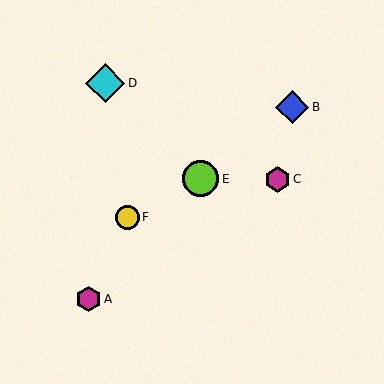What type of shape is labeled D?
Shape D is a cyan diamond.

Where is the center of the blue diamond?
The center of the blue diamond is at (292, 107).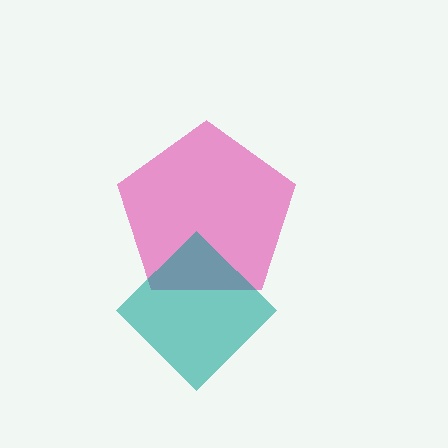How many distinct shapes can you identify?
There are 2 distinct shapes: a pink pentagon, a teal diamond.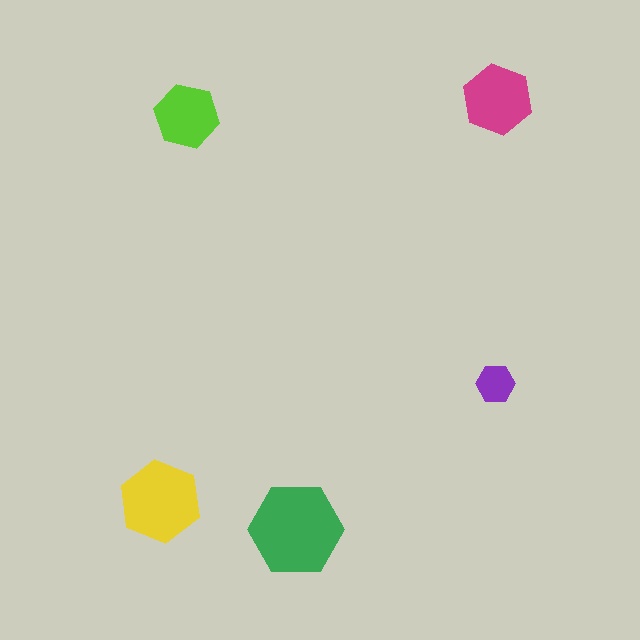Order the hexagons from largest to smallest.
the green one, the yellow one, the magenta one, the lime one, the purple one.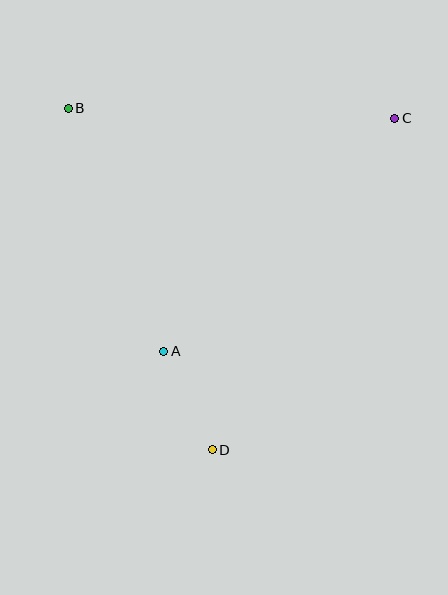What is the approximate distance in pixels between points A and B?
The distance between A and B is approximately 261 pixels.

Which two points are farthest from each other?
Points C and D are farthest from each other.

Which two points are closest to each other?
Points A and D are closest to each other.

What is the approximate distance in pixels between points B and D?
The distance between B and D is approximately 371 pixels.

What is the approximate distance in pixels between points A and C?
The distance between A and C is approximately 328 pixels.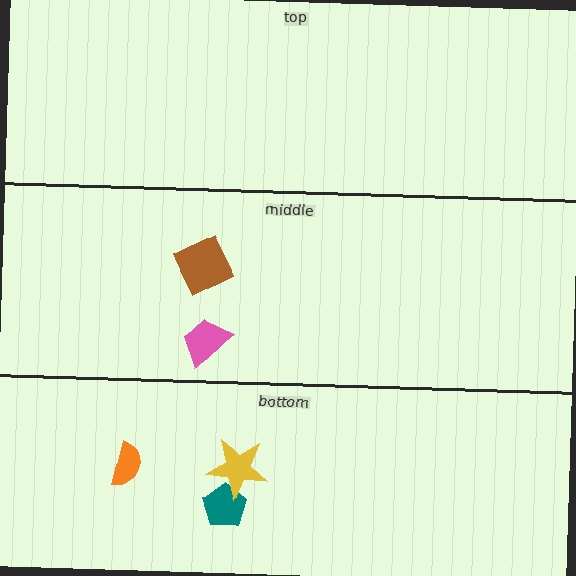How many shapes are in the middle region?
2.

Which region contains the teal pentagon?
The bottom region.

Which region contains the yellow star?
The bottom region.